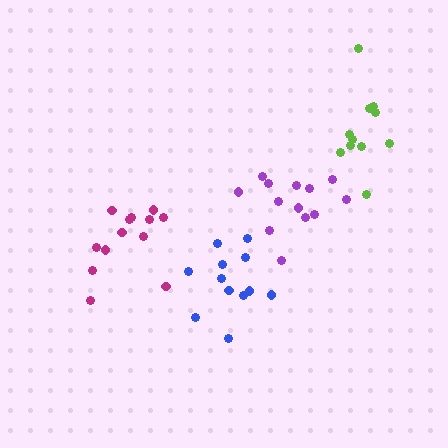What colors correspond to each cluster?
The clusters are colored: blue, purple, lime, magenta.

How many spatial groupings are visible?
There are 4 spatial groupings.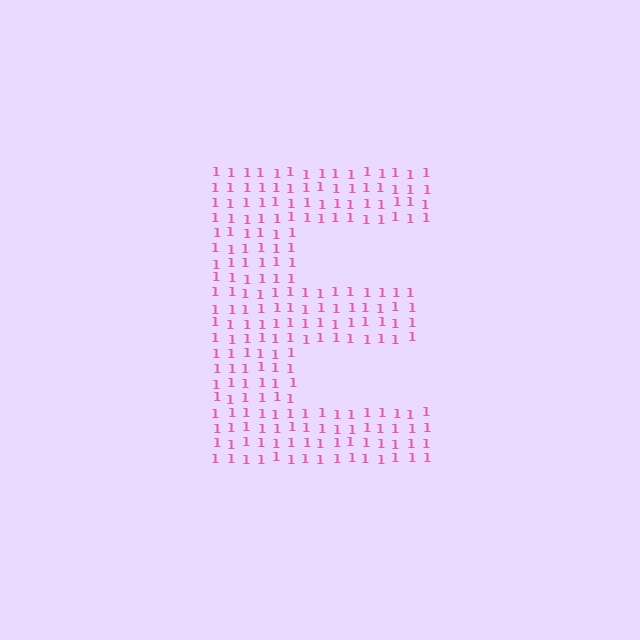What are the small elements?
The small elements are digit 1's.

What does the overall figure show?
The overall figure shows the letter E.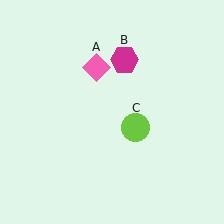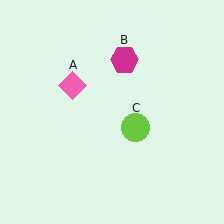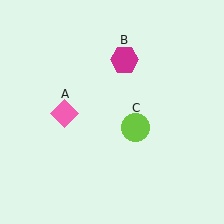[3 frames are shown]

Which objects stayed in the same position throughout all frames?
Magenta hexagon (object B) and lime circle (object C) remained stationary.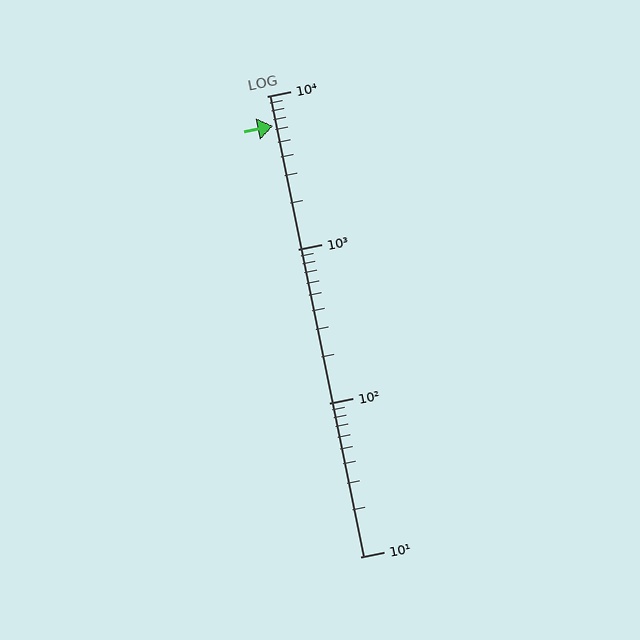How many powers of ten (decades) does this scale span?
The scale spans 3 decades, from 10 to 10000.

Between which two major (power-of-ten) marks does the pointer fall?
The pointer is between 1000 and 10000.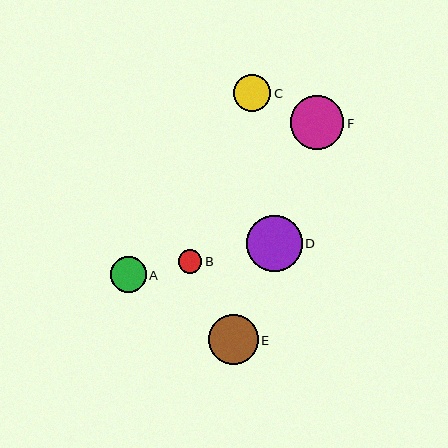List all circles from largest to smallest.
From largest to smallest: D, F, E, C, A, B.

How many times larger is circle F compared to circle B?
Circle F is approximately 2.3 times the size of circle B.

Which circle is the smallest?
Circle B is the smallest with a size of approximately 24 pixels.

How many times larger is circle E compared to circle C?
Circle E is approximately 1.4 times the size of circle C.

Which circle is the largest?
Circle D is the largest with a size of approximately 56 pixels.